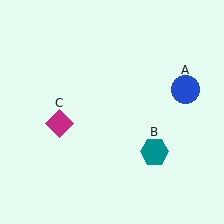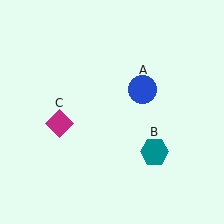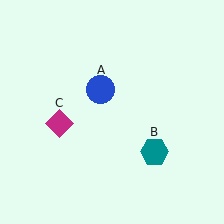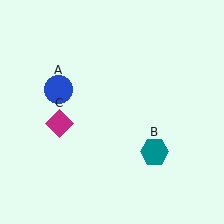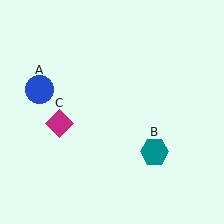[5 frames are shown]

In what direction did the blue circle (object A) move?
The blue circle (object A) moved left.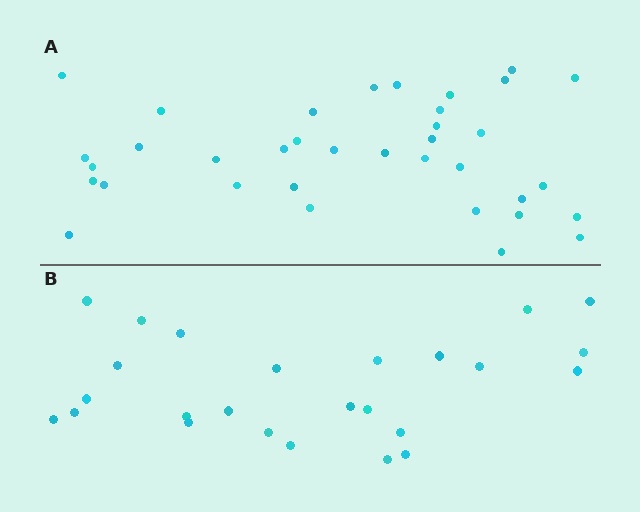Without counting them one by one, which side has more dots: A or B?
Region A (the top region) has more dots.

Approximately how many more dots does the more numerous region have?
Region A has roughly 12 or so more dots than region B.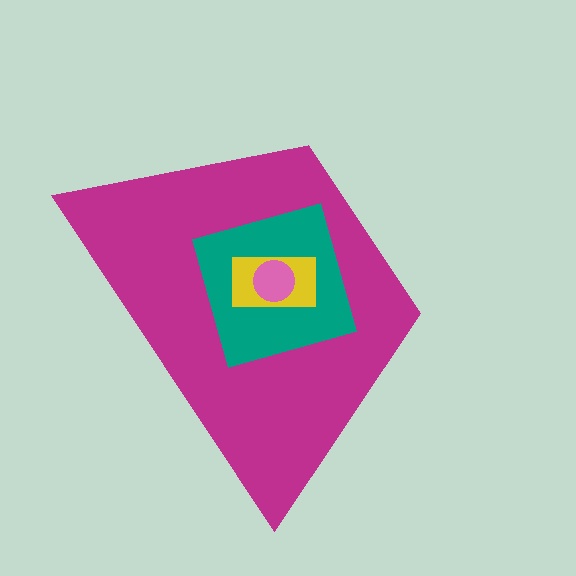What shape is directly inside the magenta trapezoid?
The teal diamond.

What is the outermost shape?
The magenta trapezoid.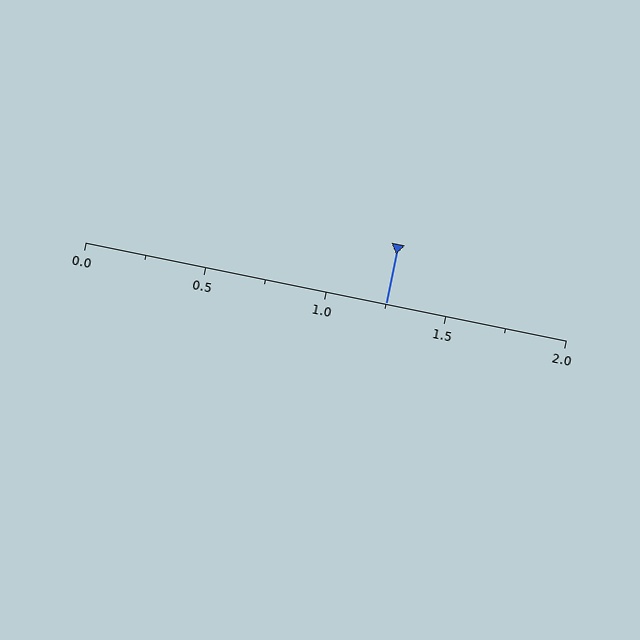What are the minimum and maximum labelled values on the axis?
The axis runs from 0.0 to 2.0.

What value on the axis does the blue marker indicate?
The marker indicates approximately 1.25.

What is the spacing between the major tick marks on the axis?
The major ticks are spaced 0.5 apart.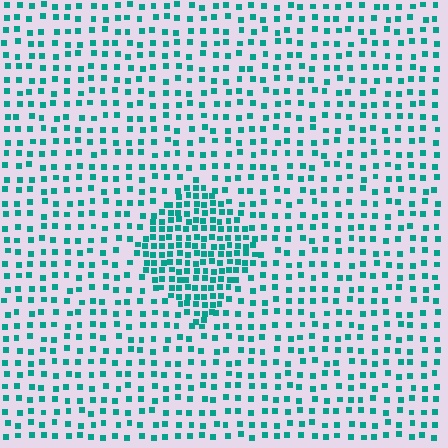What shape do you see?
I see a diamond.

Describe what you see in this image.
The image contains small teal elements arranged at two different densities. A diamond-shaped region is visible where the elements are more densely packed than the surrounding area.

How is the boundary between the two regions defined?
The boundary is defined by a change in element density (approximately 2.2x ratio). All elements are the same color, size, and shape.